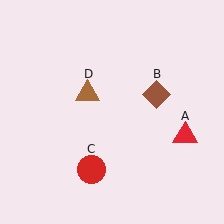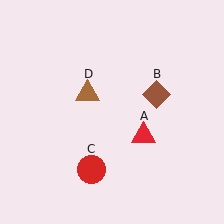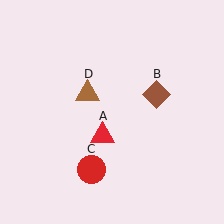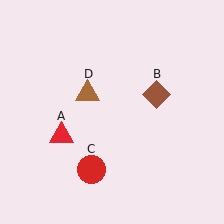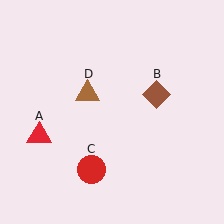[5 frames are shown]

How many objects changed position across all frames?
1 object changed position: red triangle (object A).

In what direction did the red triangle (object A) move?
The red triangle (object A) moved left.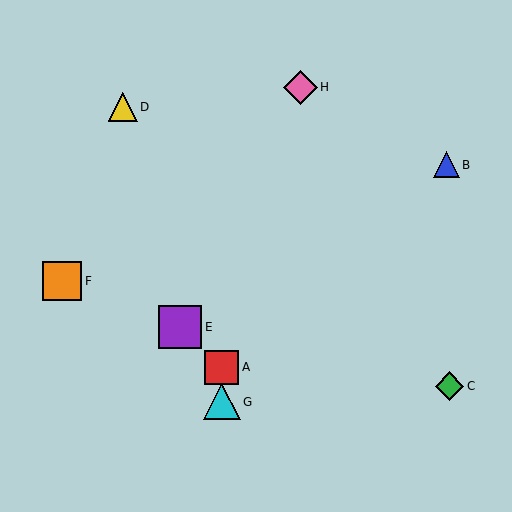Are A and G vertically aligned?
Yes, both are at x≈222.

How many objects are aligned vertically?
2 objects (A, G) are aligned vertically.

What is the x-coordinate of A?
Object A is at x≈222.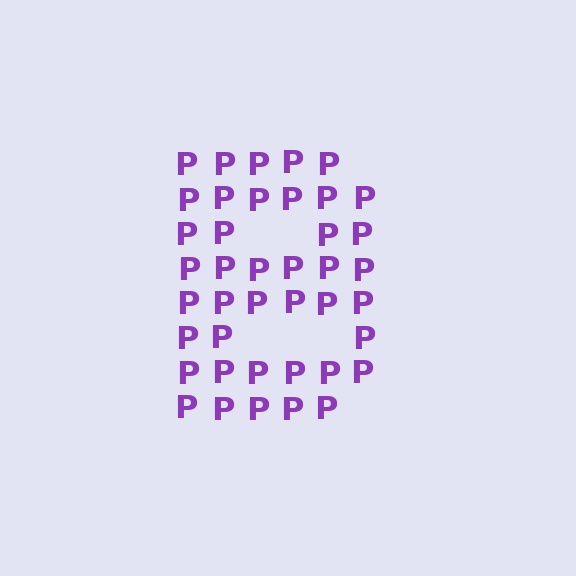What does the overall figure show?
The overall figure shows the letter B.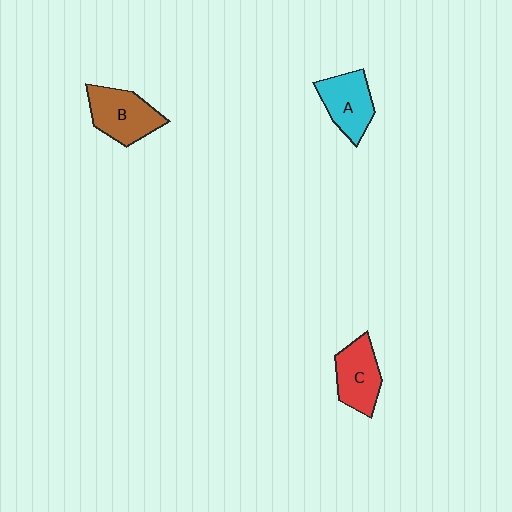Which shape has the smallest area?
Shape A (cyan).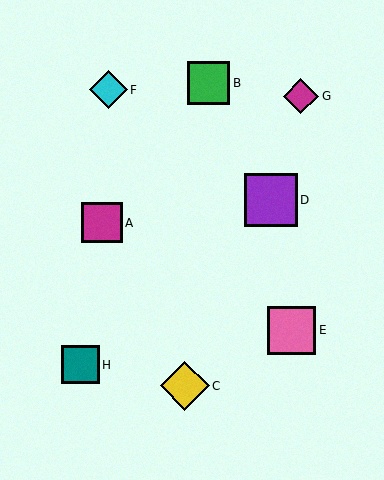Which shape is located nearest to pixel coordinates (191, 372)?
The yellow diamond (labeled C) at (185, 386) is nearest to that location.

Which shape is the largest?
The purple square (labeled D) is the largest.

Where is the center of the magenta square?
The center of the magenta square is at (102, 223).